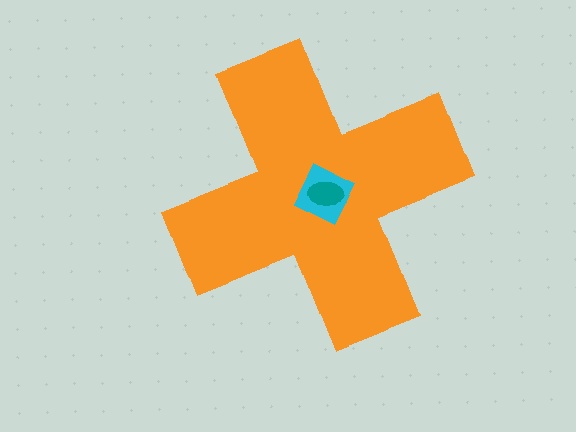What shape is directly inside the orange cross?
The cyan diamond.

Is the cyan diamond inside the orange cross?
Yes.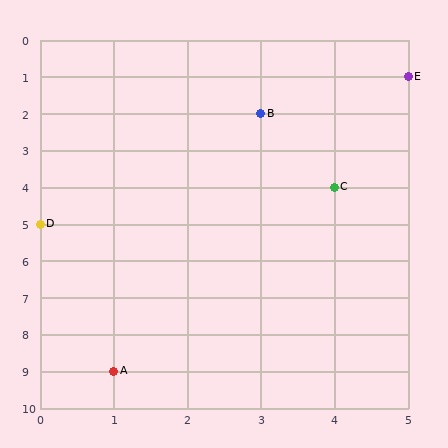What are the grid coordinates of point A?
Point A is at grid coordinates (1, 9).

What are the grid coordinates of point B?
Point B is at grid coordinates (3, 2).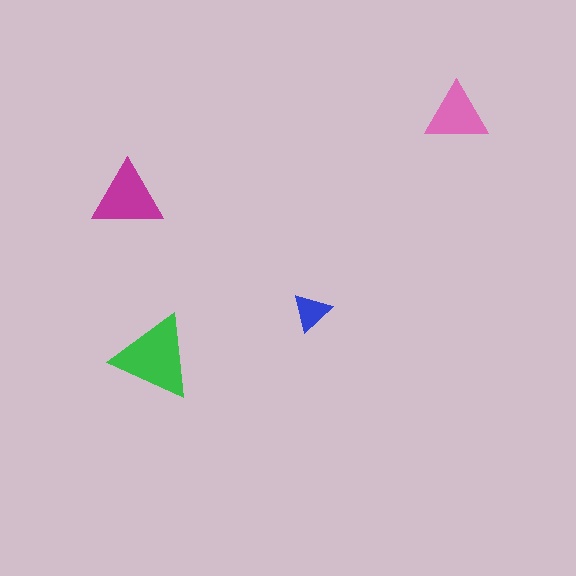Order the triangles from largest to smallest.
the green one, the magenta one, the pink one, the blue one.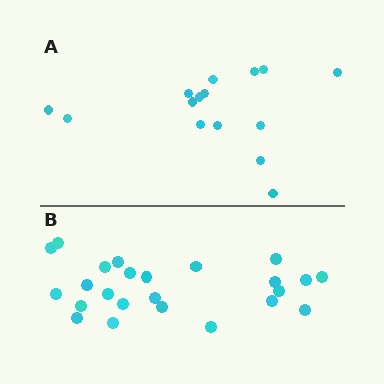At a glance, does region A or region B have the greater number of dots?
Region B (the bottom region) has more dots.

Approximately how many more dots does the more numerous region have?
Region B has roughly 8 or so more dots than region A.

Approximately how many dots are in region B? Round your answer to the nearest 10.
About 20 dots. (The exact count is 24, which rounds to 20.)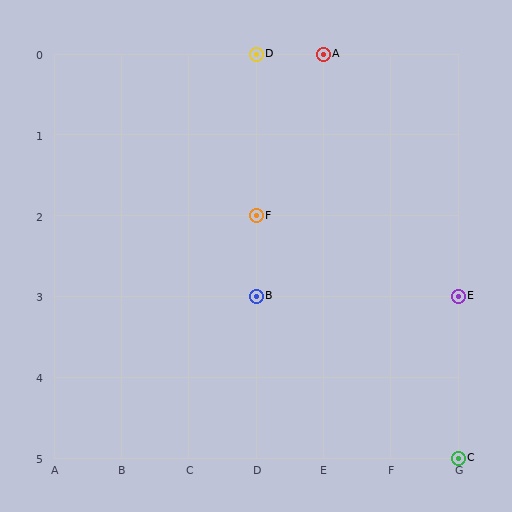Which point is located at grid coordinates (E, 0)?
Point A is at (E, 0).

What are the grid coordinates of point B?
Point B is at grid coordinates (D, 3).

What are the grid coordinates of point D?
Point D is at grid coordinates (D, 0).